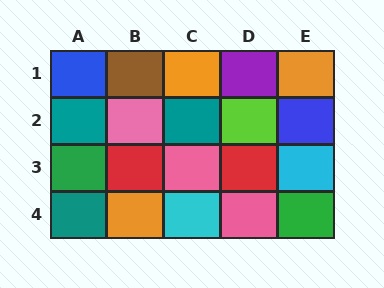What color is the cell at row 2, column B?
Pink.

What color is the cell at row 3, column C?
Pink.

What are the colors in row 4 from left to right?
Teal, orange, cyan, pink, green.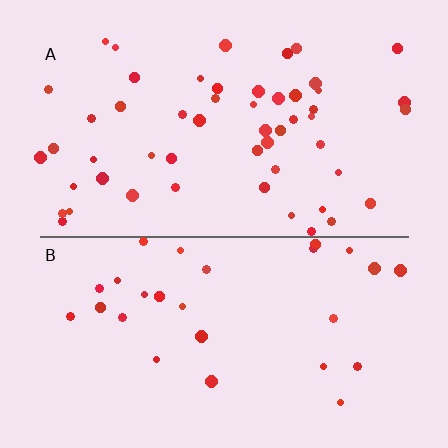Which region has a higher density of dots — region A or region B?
A (the top).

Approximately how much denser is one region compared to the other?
Approximately 1.9× — region A over region B.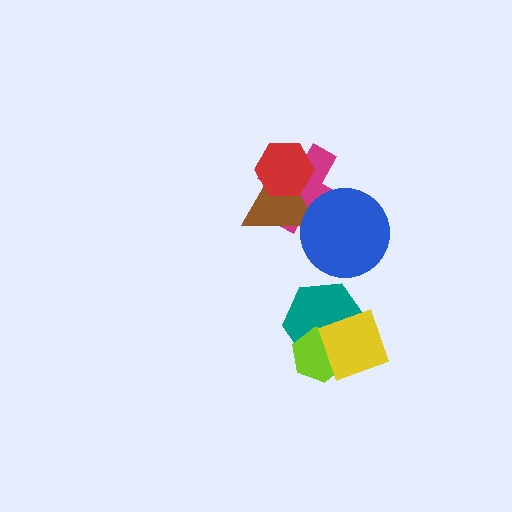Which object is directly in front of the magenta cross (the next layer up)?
The brown triangle is directly in front of the magenta cross.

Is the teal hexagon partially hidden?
Yes, it is partially covered by another shape.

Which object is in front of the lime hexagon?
The yellow diamond is in front of the lime hexagon.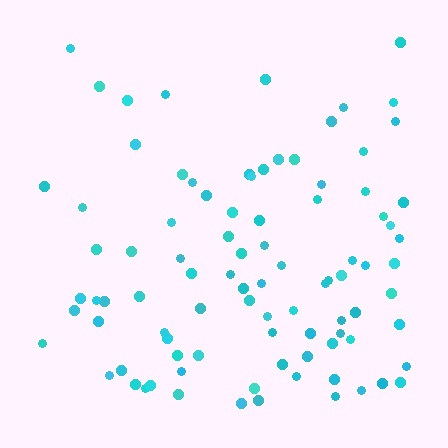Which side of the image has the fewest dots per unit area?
The top.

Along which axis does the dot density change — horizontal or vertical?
Vertical.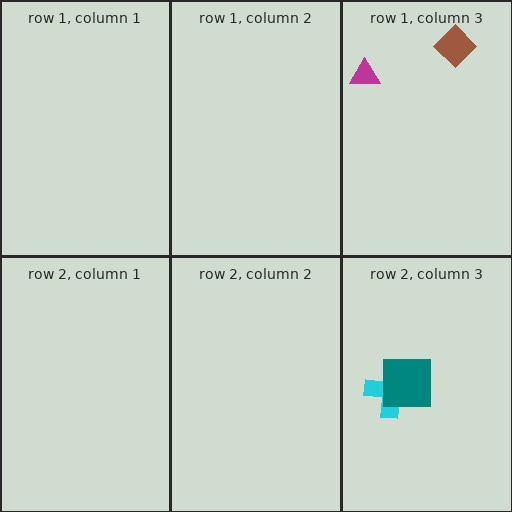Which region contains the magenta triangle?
The row 1, column 3 region.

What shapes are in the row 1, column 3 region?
The brown diamond, the magenta triangle.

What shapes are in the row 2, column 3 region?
The cyan cross, the teal square.